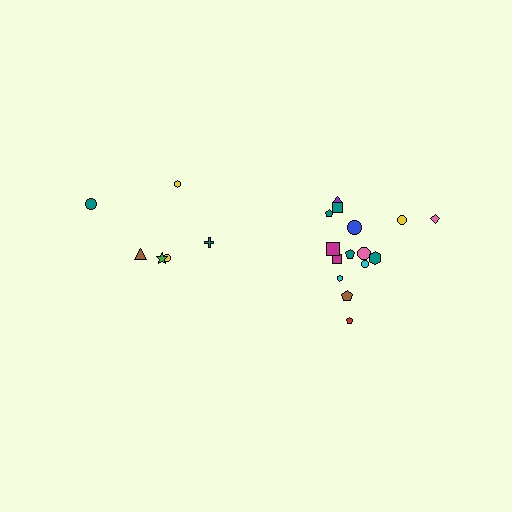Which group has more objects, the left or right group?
The right group.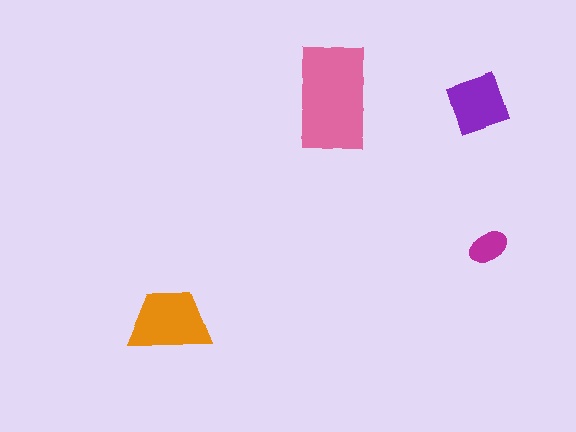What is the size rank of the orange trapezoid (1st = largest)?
2nd.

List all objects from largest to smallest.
The pink rectangle, the orange trapezoid, the purple diamond, the magenta ellipse.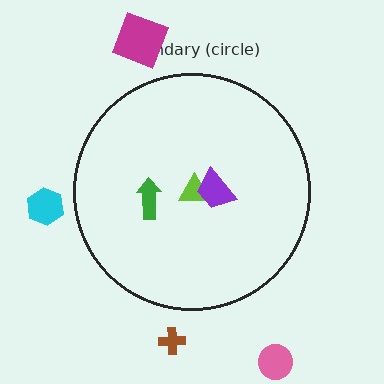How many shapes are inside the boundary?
3 inside, 4 outside.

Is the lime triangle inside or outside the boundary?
Inside.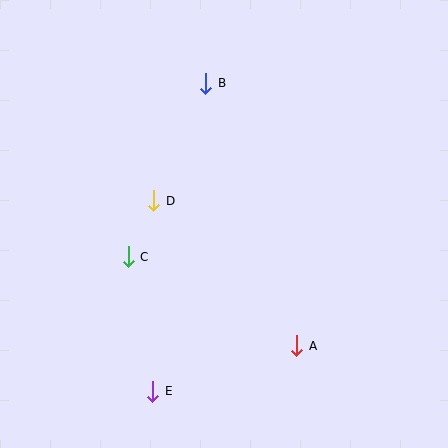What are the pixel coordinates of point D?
Point D is at (154, 201).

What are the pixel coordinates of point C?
Point C is at (128, 257).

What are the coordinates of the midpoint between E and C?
The midpoint between E and C is at (141, 324).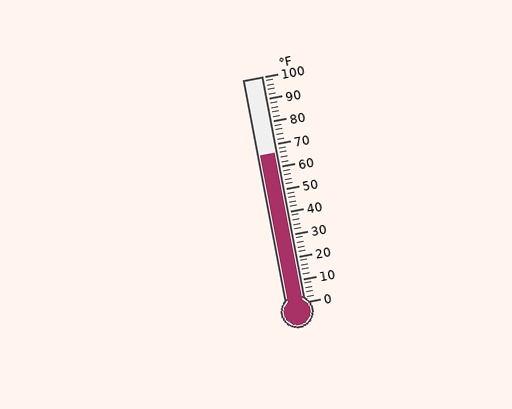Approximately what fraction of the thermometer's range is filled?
The thermometer is filled to approximately 65% of its range.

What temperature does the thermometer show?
The thermometer shows approximately 66°F.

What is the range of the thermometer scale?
The thermometer scale ranges from 0°F to 100°F.